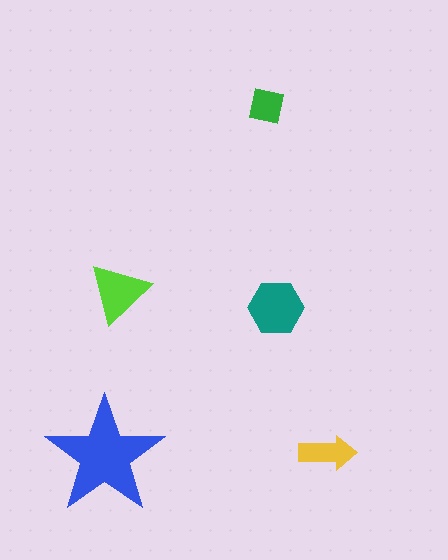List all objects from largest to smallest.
The blue star, the teal hexagon, the lime triangle, the yellow arrow, the green square.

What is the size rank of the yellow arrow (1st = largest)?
4th.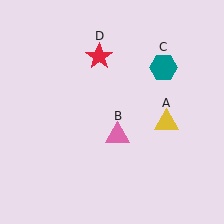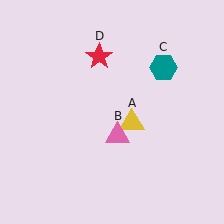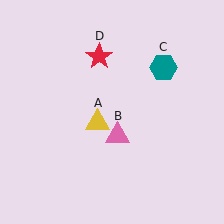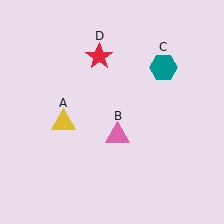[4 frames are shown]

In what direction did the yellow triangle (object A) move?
The yellow triangle (object A) moved left.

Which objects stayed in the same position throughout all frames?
Pink triangle (object B) and teal hexagon (object C) and red star (object D) remained stationary.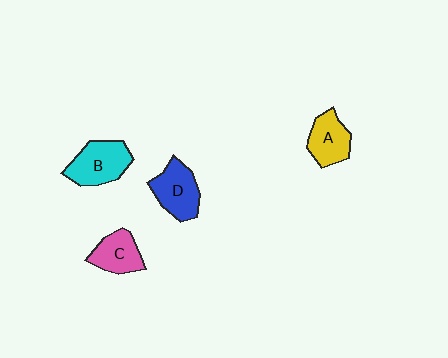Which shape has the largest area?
Shape B (cyan).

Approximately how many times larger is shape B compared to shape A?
Approximately 1.3 times.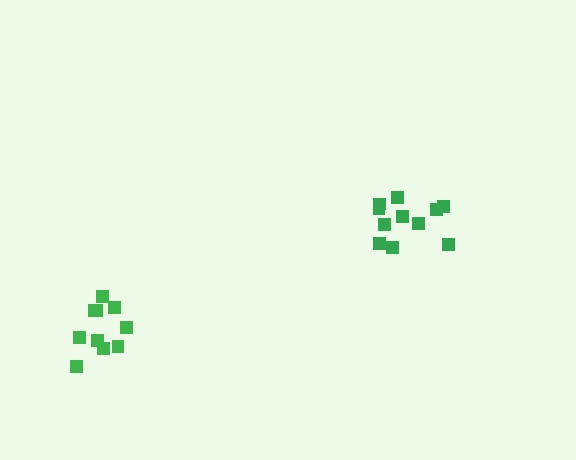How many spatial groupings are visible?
There are 2 spatial groupings.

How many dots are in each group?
Group 1: 11 dots, Group 2: 10 dots (21 total).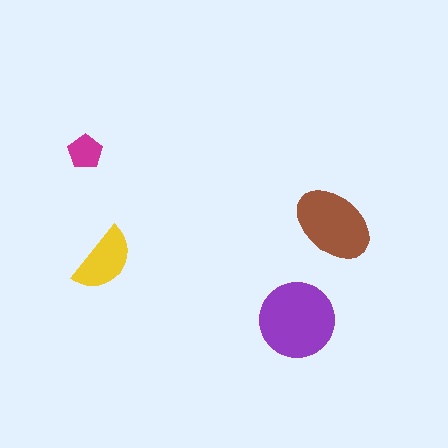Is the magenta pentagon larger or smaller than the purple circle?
Smaller.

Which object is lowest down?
The purple circle is bottommost.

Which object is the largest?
The purple circle.